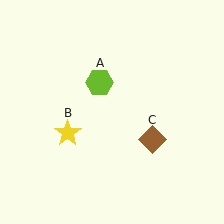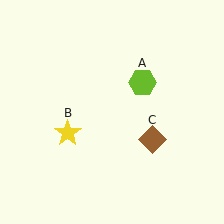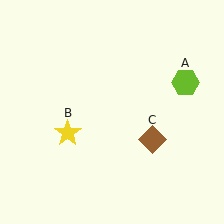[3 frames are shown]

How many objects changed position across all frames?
1 object changed position: lime hexagon (object A).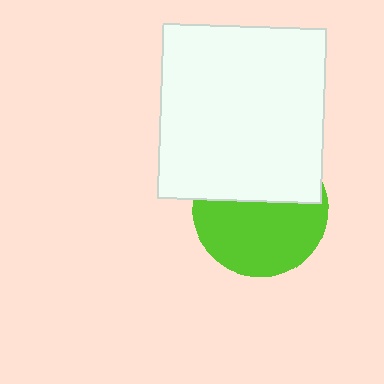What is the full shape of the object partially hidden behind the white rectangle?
The partially hidden object is a lime circle.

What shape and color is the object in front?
The object in front is a white rectangle.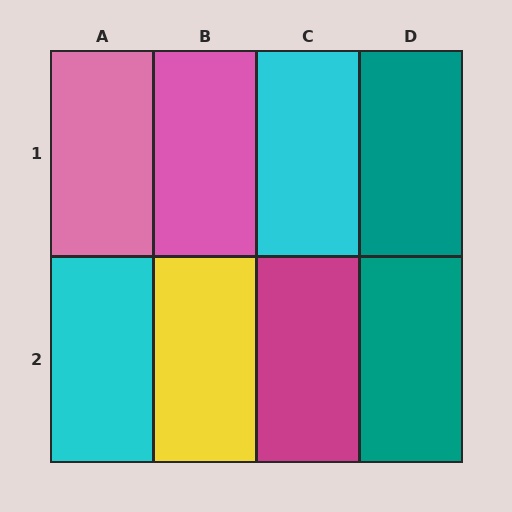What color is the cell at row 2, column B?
Yellow.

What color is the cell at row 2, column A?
Cyan.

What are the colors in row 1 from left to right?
Pink, pink, cyan, teal.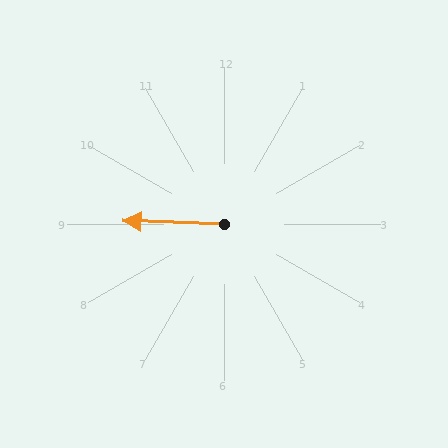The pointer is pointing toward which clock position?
Roughly 9 o'clock.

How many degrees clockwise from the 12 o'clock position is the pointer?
Approximately 272 degrees.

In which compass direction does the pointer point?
West.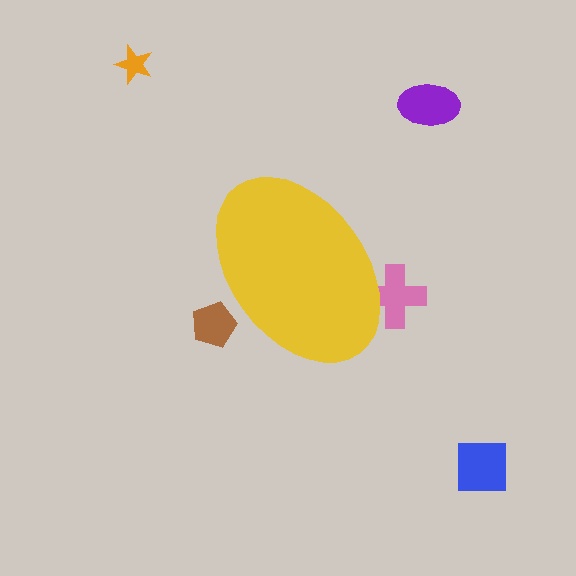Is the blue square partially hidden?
No, the blue square is fully visible.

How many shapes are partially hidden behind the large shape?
2 shapes are partially hidden.